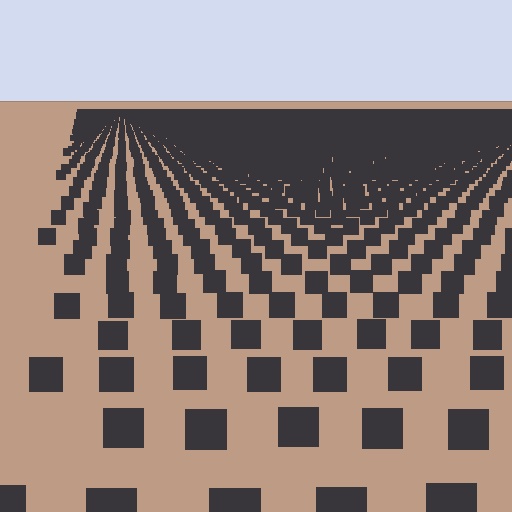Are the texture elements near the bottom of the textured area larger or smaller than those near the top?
Larger. Near the bottom, elements are closer to the viewer and appear at a bigger on-screen size.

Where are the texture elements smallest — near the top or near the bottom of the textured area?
Near the top.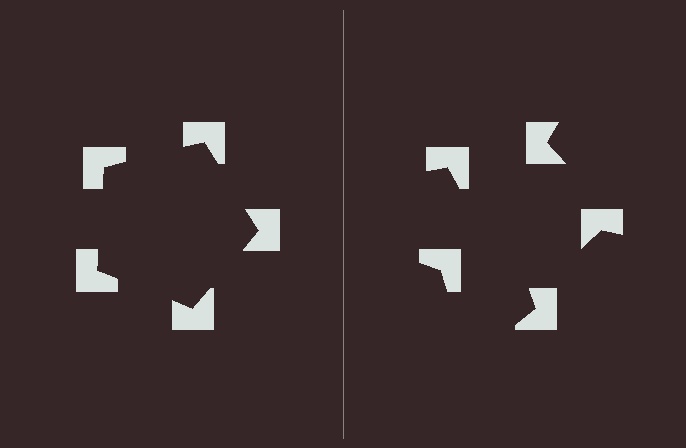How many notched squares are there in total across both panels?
10 — 5 on each side.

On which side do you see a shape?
An illusory pentagon appears on the left side. On the right side the wedge cuts are rotated, so no coherent shape forms.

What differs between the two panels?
The notched squares are positioned identically on both sides; only the wedge orientations differ. On the left they align to a pentagon; on the right they are misaligned.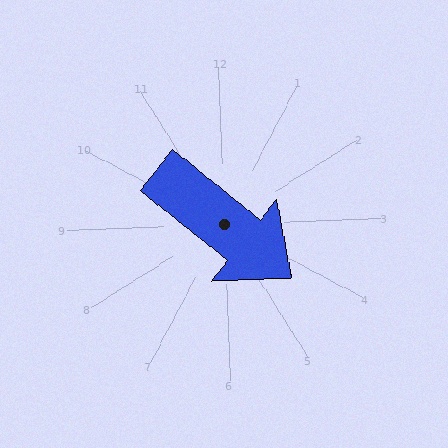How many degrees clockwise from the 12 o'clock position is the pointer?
Approximately 131 degrees.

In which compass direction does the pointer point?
Southeast.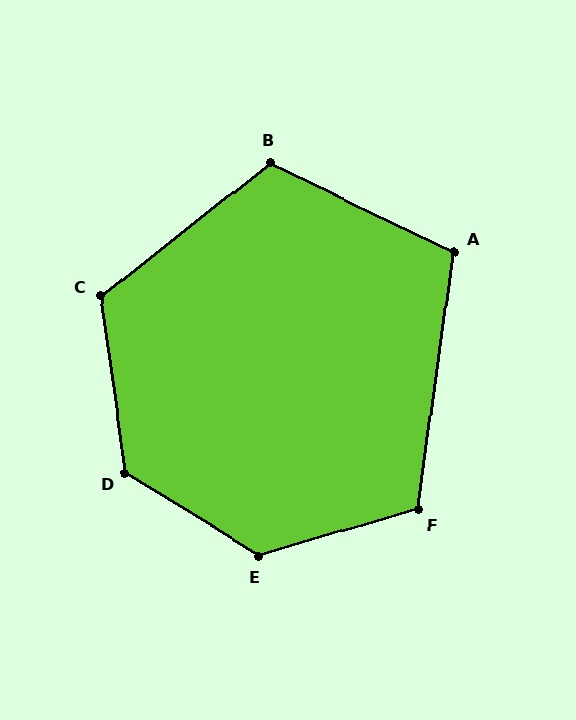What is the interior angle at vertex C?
Approximately 120 degrees (obtuse).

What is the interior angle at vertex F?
Approximately 114 degrees (obtuse).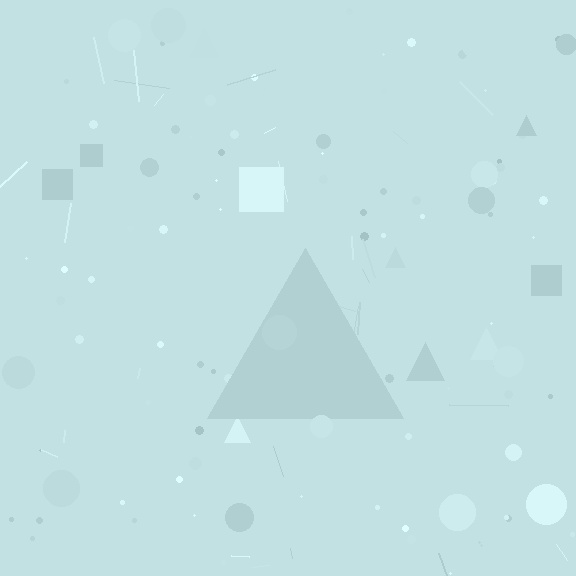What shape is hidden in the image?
A triangle is hidden in the image.